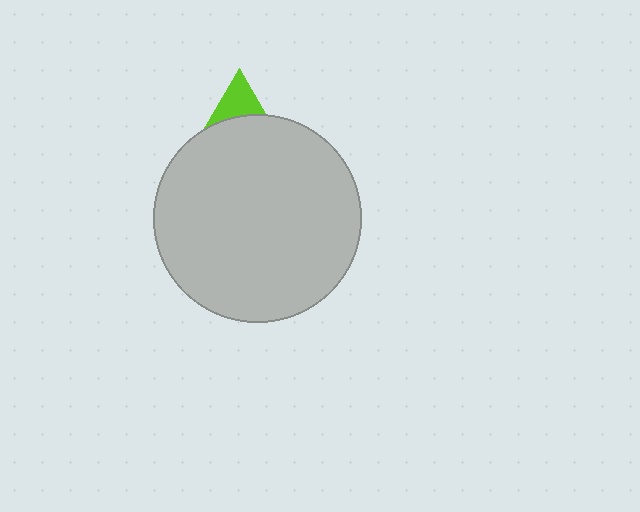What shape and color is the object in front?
The object in front is a light gray circle.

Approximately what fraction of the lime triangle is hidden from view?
Roughly 68% of the lime triangle is hidden behind the light gray circle.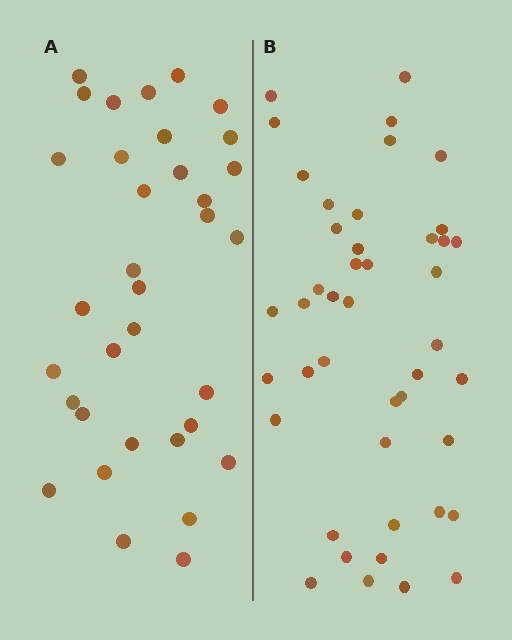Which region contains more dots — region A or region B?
Region B (the right region) has more dots.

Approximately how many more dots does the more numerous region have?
Region B has roughly 10 or so more dots than region A.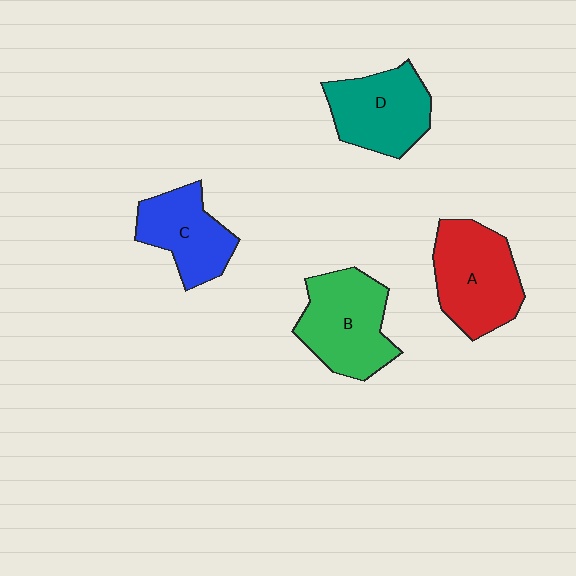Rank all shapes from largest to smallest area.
From largest to smallest: A (red), B (green), D (teal), C (blue).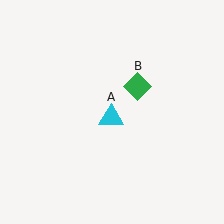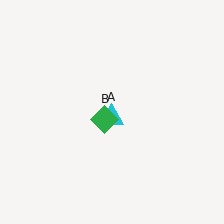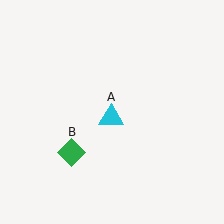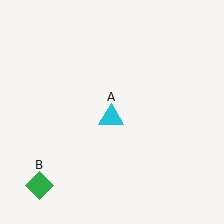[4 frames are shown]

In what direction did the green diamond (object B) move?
The green diamond (object B) moved down and to the left.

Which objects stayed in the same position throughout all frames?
Cyan triangle (object A) remained stationary.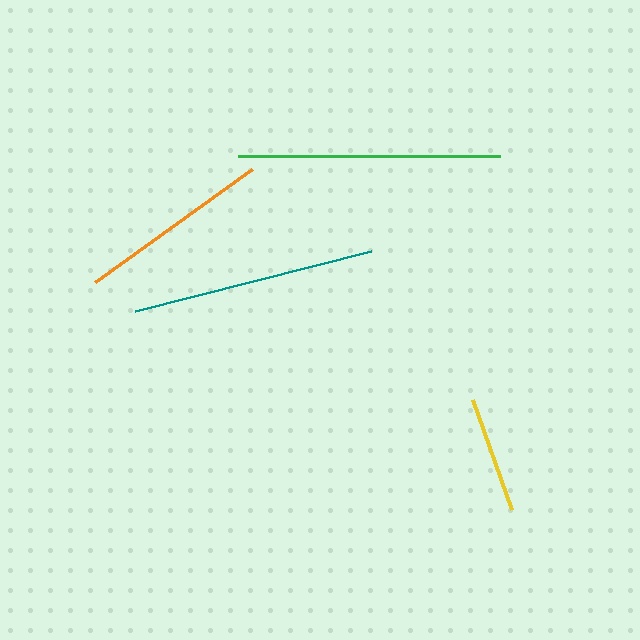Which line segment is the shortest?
The yellow line is the shortest at approximately 117 pixels.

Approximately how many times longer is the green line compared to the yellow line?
The green line is approximately 2.2 times the length of the yellow line.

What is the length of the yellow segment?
The yellow segment is approximately 117 pixels long.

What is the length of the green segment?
The green segment is approximately 263 pixels long.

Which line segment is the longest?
The green line is the longest at approximately 263 pixels.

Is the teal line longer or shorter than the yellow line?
The teal line is longer than the yellow line.